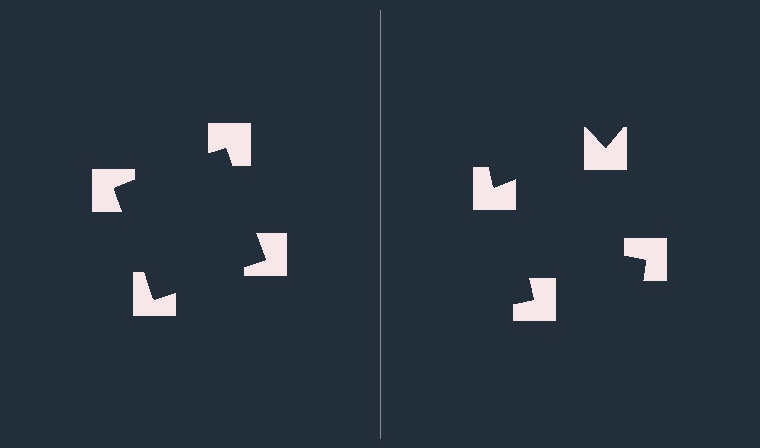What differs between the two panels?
The notched squares are positioned identically on both sides; only the wedge orientations differ. On the left they align to a square; on the right they are misaligned.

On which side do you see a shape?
An illusory square appears on the left side. On the right side the wedge cuts are rotated, so no coherent shape forms.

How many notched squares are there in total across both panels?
8 — 4 on each side.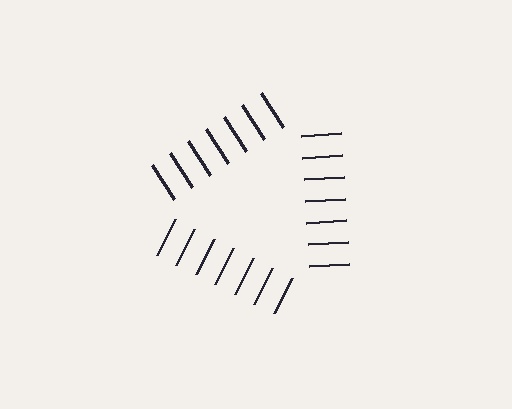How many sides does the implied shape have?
3 sides — the line-ends trace a triangle.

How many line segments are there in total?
21 — 7 along each of the 3 edges.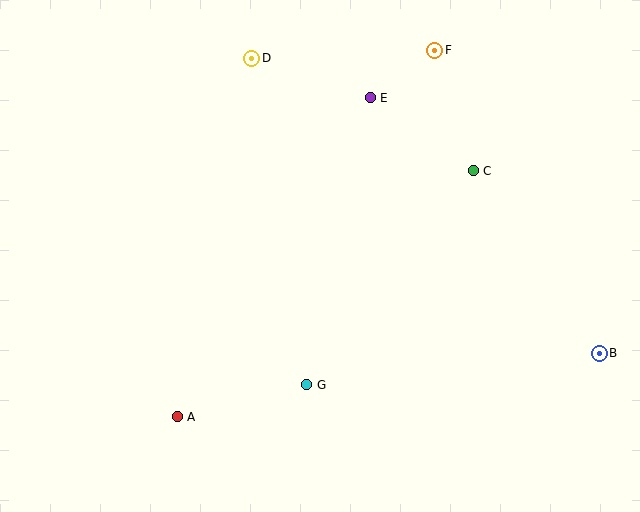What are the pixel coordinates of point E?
Point E is at (370, 98).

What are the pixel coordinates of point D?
Point D is at (252, 58).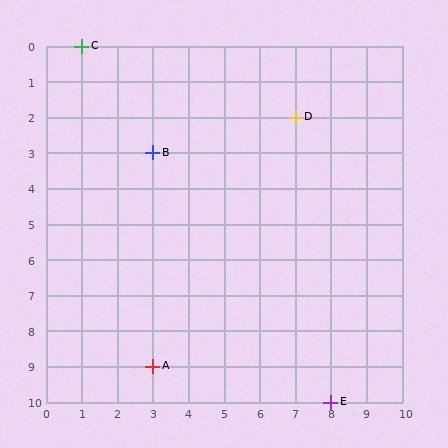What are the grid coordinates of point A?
Point A is at grid coordinates (3, 9).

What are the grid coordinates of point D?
Point D is at grid coordinates (7, 2).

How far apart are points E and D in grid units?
Points E and D are 1 column and 8 rows apart (about 8.1 grid units diagonally).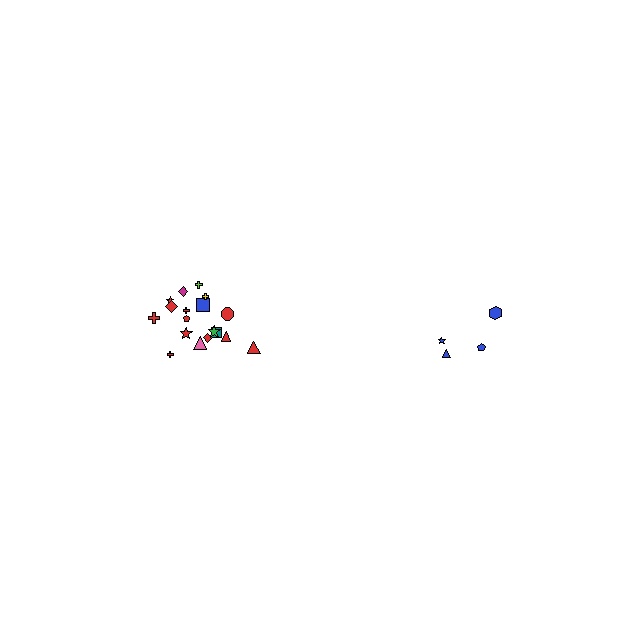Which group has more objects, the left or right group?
The left group.